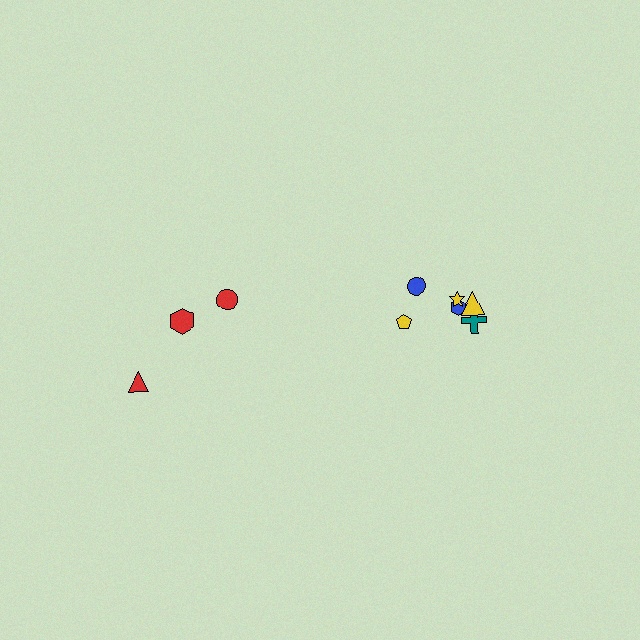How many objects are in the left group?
There are 3 objects.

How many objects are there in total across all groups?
There are 9 objects.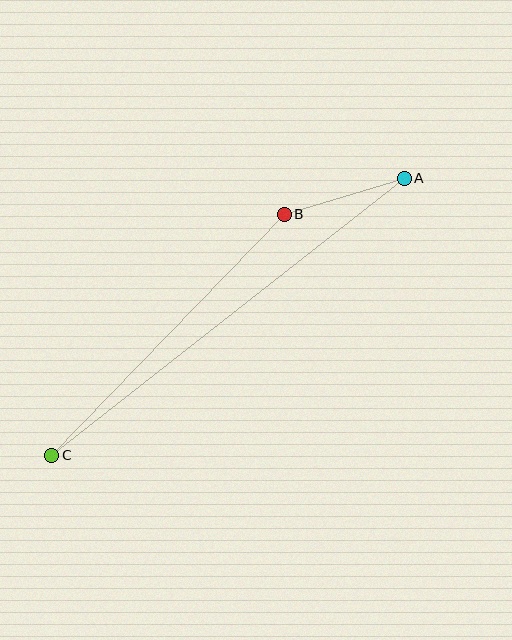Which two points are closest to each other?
Points A and B are closest to each other.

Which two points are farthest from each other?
Points A and C are farthest from each other.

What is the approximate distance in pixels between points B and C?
The distance between B and C is approximately 335 pixels.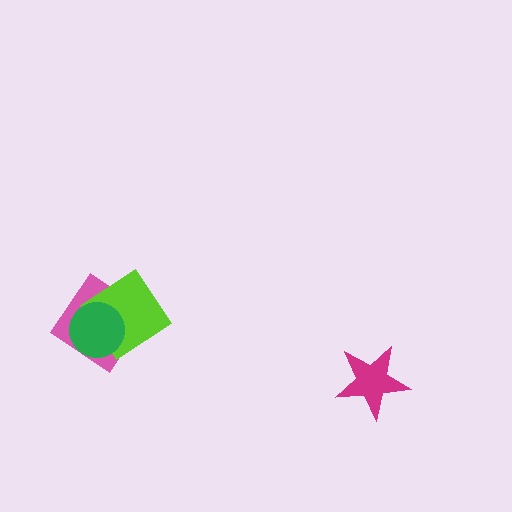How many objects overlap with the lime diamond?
2 objects overlap with the lime diamond.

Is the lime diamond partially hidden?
Yes, it is partially covered by another shape.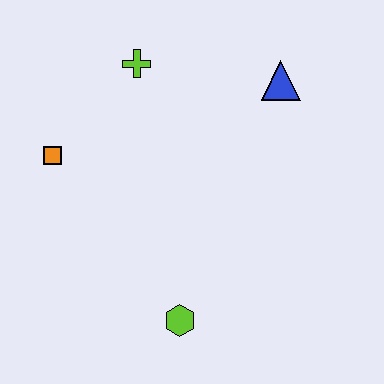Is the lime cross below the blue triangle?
No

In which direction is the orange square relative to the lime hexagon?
The orange square is above the lime hexagon.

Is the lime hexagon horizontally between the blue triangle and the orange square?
Yes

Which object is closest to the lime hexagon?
The orange square is closest to the lime hexagon.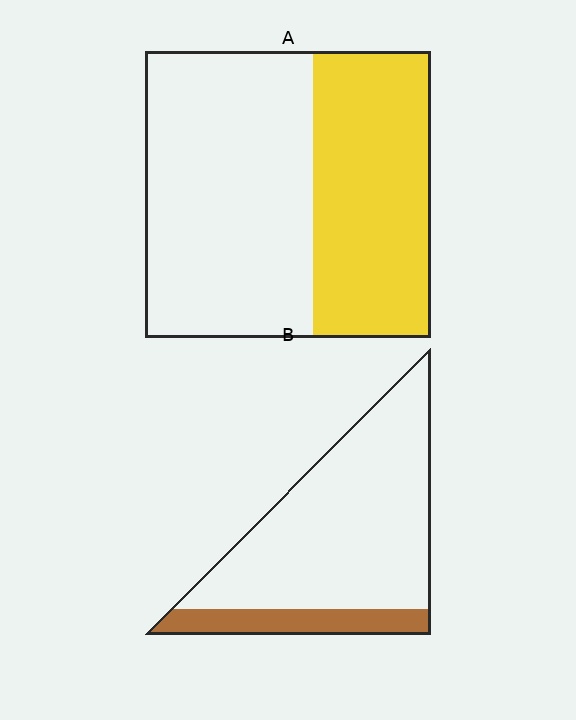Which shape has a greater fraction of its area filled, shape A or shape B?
Shape A.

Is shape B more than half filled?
No.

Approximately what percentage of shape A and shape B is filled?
A is approximately 40% and B is approximately 15%.